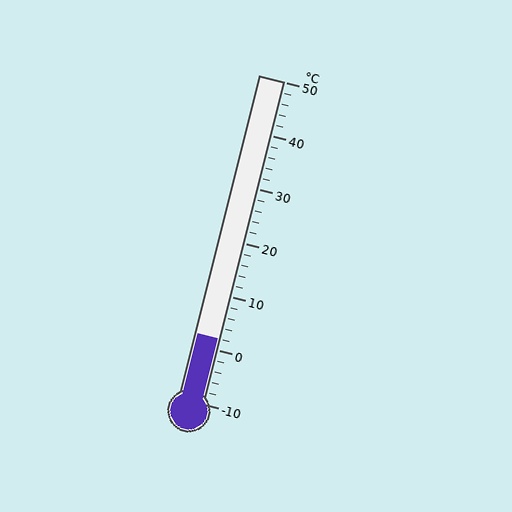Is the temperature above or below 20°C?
The temperature is below 20°C.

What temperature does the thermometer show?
The thermometer shows approximately 2°C.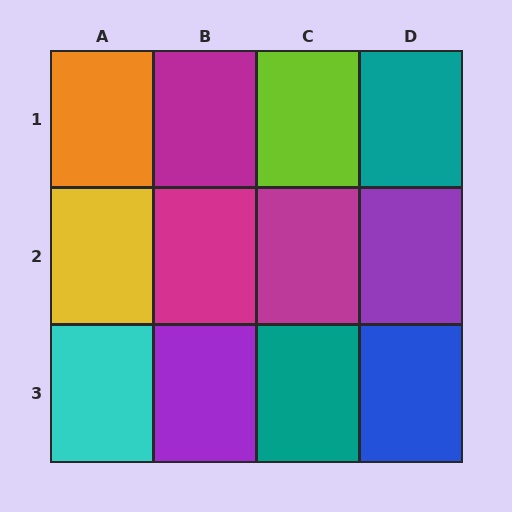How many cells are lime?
1 cell is lime.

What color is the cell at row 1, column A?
Orange.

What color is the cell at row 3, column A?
Cyan.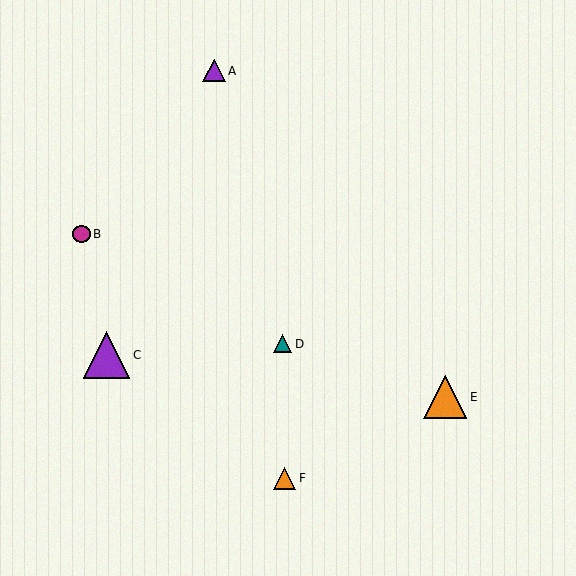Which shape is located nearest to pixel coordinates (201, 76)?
The purple triangle (labeled A) at (214, 71) is nearest to that location.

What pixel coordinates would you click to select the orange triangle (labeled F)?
Click at (284, 478) to select the orange triangle F.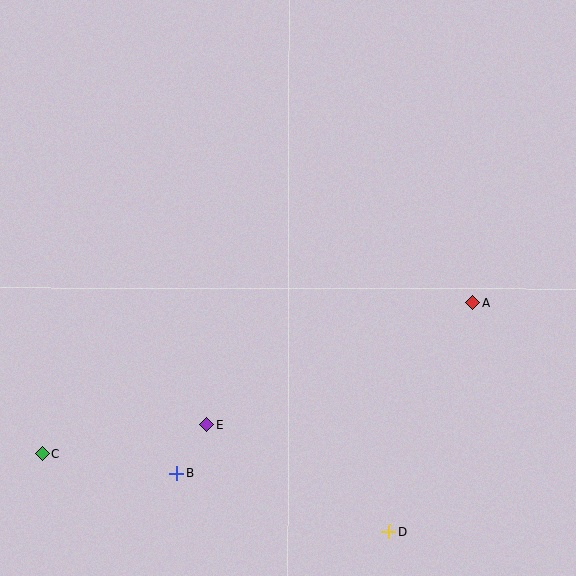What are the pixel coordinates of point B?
Point B is at (176, 473).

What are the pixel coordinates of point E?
Point E is at (206, 424).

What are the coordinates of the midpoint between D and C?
The midpoint between D and C is at (216, 493).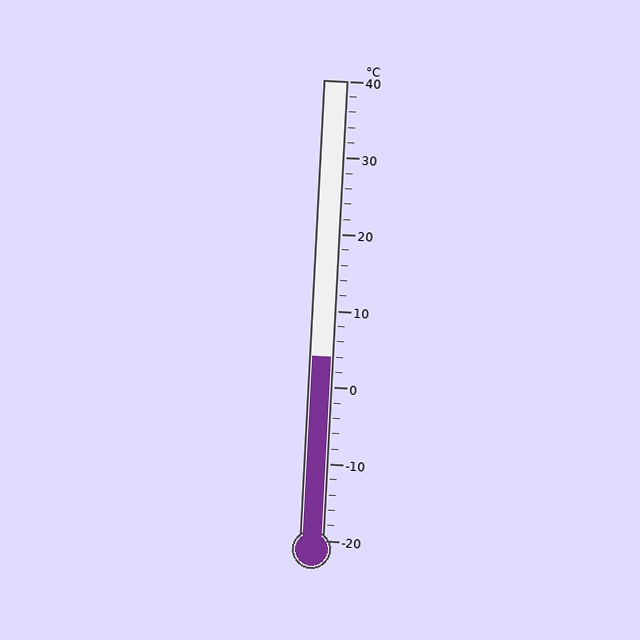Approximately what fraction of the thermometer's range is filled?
The thermometer is filled to approximately 40% of its range.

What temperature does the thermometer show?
The thermometer shows approximately 4°C.